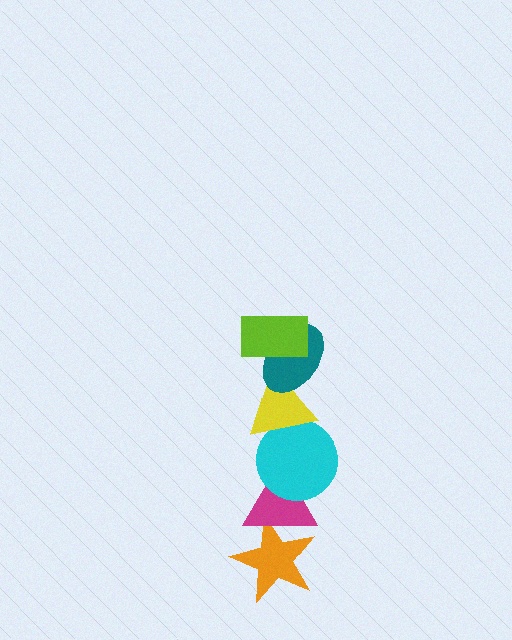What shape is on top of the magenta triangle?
The cyan circle is on top of the magenta triangle.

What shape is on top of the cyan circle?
The yellow triangle is on top of the cyan circle.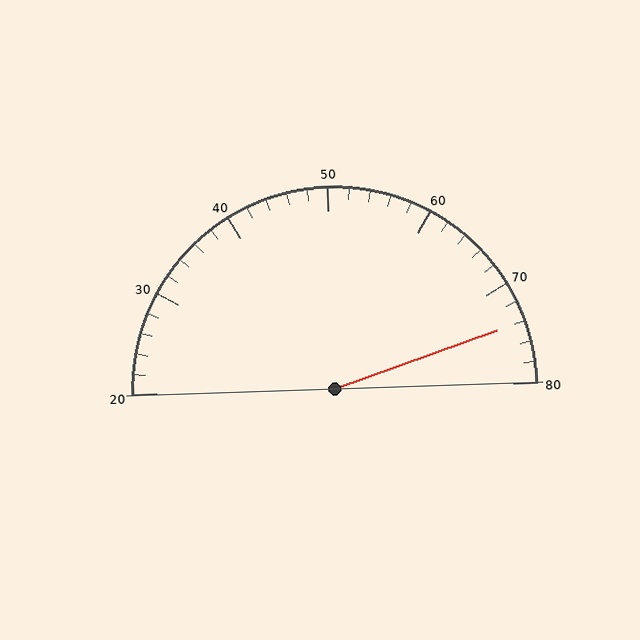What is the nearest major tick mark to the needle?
The nearest major tick mark is 70.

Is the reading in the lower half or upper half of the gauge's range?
The reading is in the upper half of the range (20 to 80).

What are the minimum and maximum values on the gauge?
The gauge ranges from 20 to 80.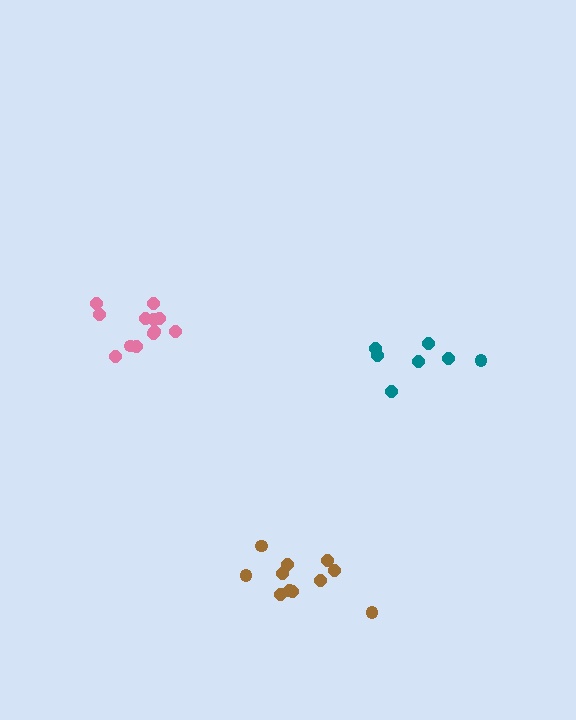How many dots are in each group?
Group 1: 12 dots, Group 2: 11 dots, Group 3: 7 dots (30 total).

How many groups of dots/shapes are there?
There are 3 groups.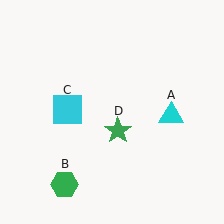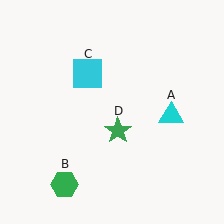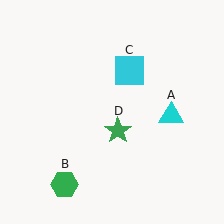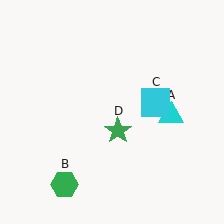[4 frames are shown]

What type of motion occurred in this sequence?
The cyan square (object C) rotated clockwise around the center of the scene.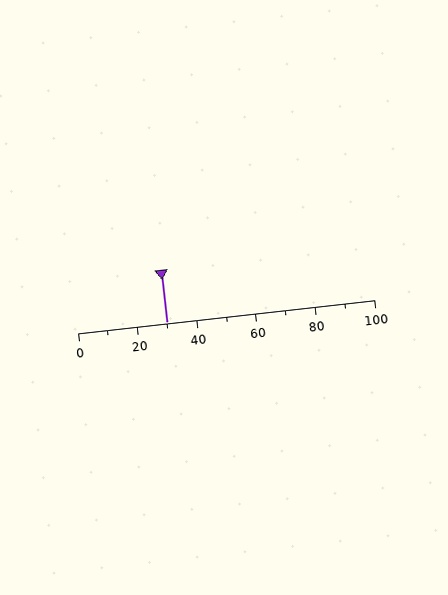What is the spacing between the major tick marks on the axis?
The major ticks are spaced 20 apart.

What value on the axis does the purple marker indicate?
The marker indicates approximately 30.